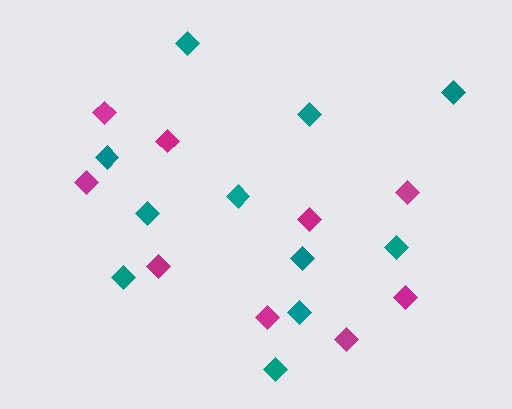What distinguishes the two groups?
There are 2 groups: one group of magenta diamonds (9) and one group of teal diamonds (11).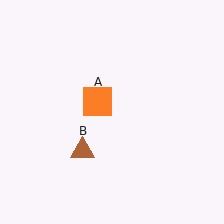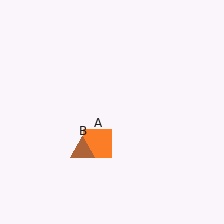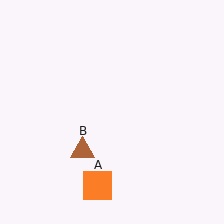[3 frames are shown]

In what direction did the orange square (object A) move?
The orange square (object A) moved down.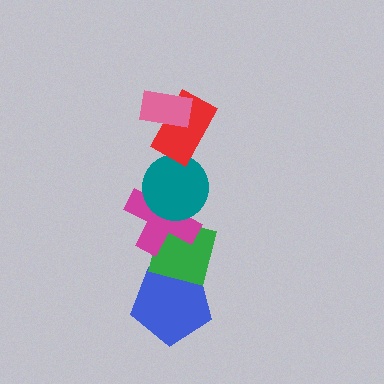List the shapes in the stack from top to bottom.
From top to bottom: the pink rectangle, the red rectangle, the teal circle, the magenta cross, the green square, the blue pentagon.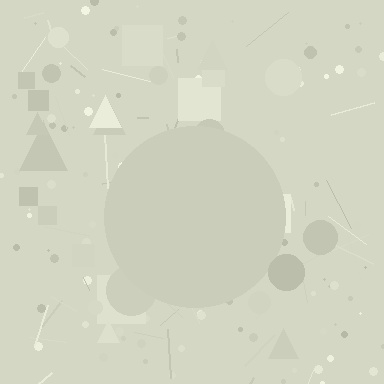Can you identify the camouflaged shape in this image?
The camouflaged shape is a circle.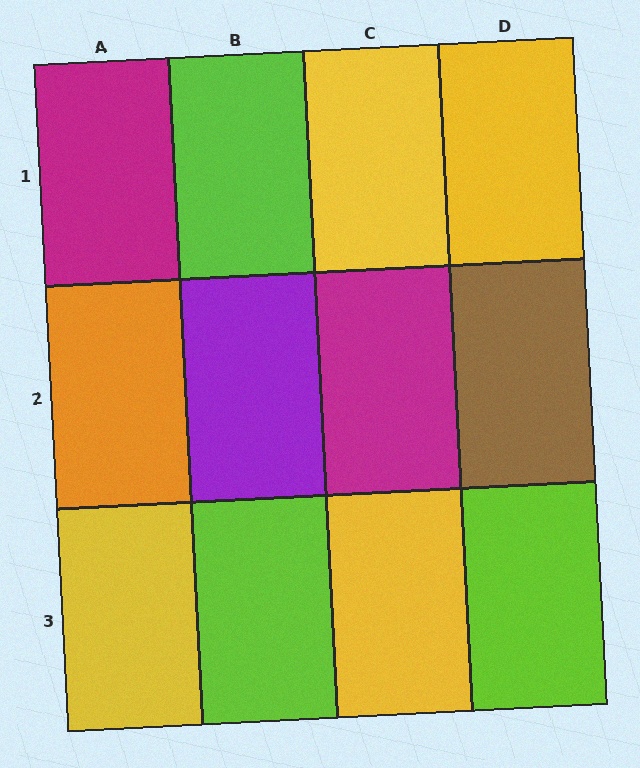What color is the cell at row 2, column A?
Orange.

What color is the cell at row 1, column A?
Magenta.